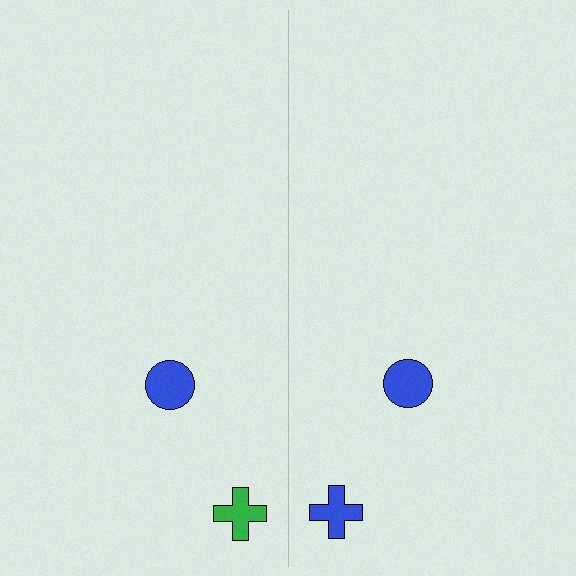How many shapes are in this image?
There are 4 shapes in this image.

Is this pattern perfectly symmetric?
No, the pattern is not perfectly symmetric. The blue cross on the right side breaks the symmetry — its mirror counterpart is green.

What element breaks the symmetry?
The blue cross on the right side breaks the symmetry — its mirror counterpart is green.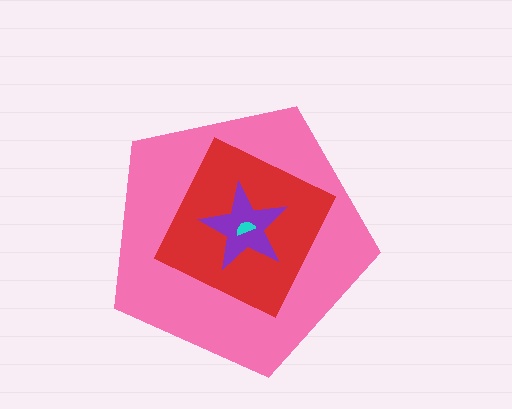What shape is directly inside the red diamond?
The purple star.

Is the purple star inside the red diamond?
Yes.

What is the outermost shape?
The pink pentagon.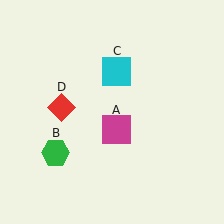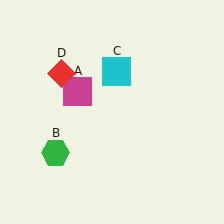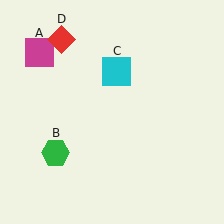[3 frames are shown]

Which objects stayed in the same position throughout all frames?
Green hexagon (object B) and cyan square (object C) remained stationary.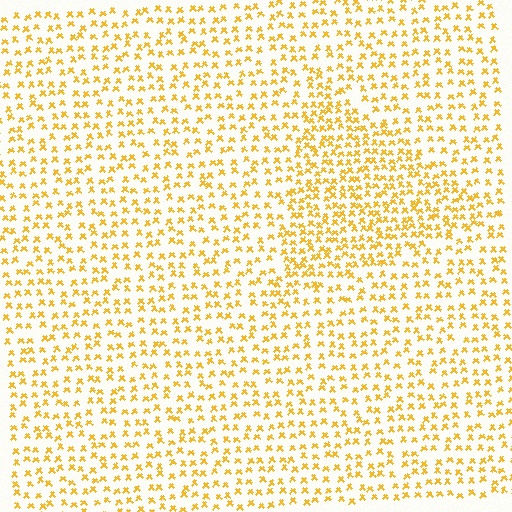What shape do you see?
I see a triangle.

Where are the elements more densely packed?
The elements are more densely packed inside the triangle boundary.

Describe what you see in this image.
The image contains small yellow elements arranged at two different densities. A triangle-shaped region is visible where the elements are more densely packed than the surrounding area.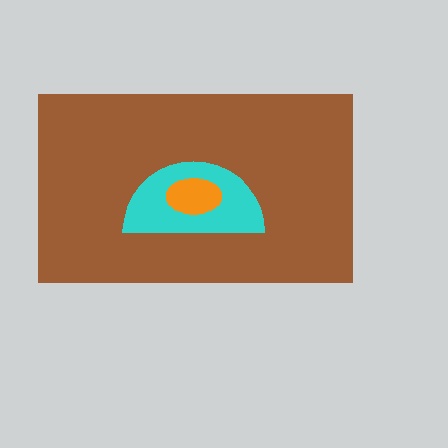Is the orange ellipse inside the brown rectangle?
Yes.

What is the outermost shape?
The brown rectangle.